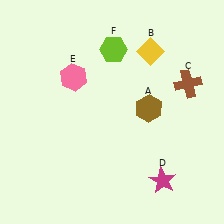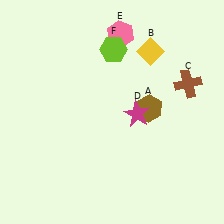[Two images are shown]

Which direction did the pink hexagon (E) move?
The pink hexagon (E) moved right.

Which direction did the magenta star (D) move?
The magenta star (D) moved up.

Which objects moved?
The objects that moved are: the magenta star (D), the pink hexagon (E).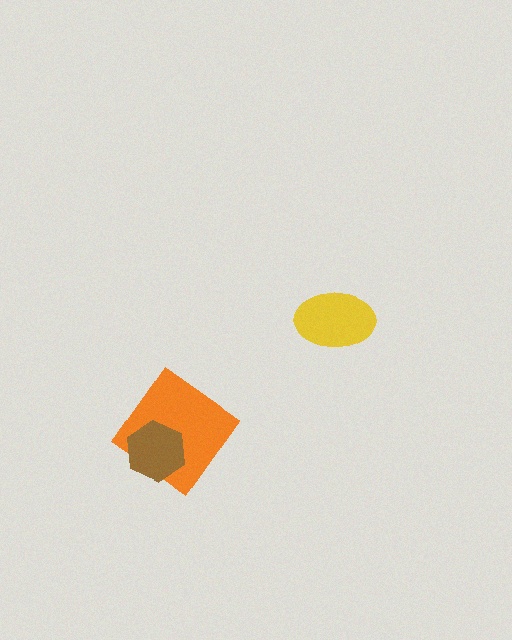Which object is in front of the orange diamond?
The brown hexagon is in front of the orange diamond.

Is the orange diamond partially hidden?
Yes, it is partially covered by another shape.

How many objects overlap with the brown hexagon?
1 object overlaps with the brown hexagon.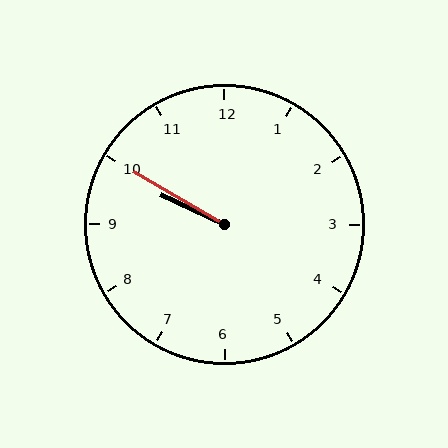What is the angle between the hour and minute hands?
Approximately 5 degrees.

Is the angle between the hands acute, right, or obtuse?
It is acute.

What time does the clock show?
9:50.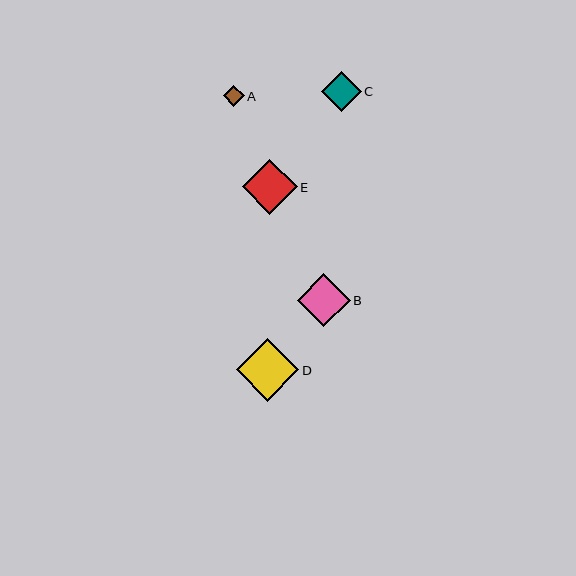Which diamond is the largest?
Diamond D is the largest with a size of approximately 63 pixels.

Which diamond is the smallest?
Diamond A is the smallest with a size of approximately 20 pixels.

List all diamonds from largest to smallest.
From largest to smallest: D, E, B, C, A.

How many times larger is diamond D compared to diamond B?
Diamond D is approximately 1.2 times the size of diamond B.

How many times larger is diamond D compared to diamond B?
Diamond D is approximately 1.2 times the size of diamond B.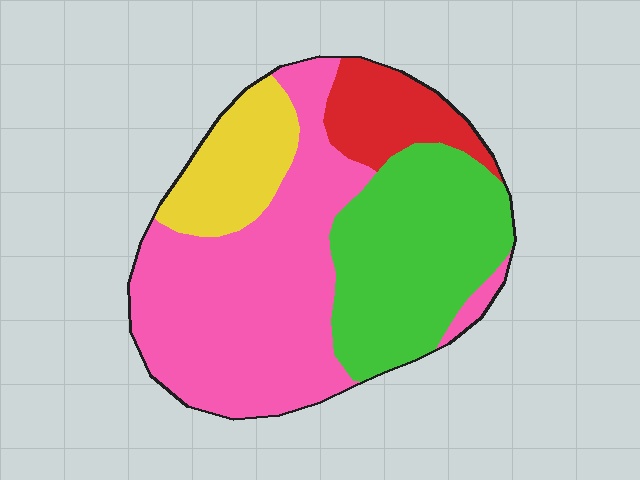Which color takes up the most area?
Pink, at roughly 45%.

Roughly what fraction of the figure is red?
Red takes up less than a sixth of the figure.